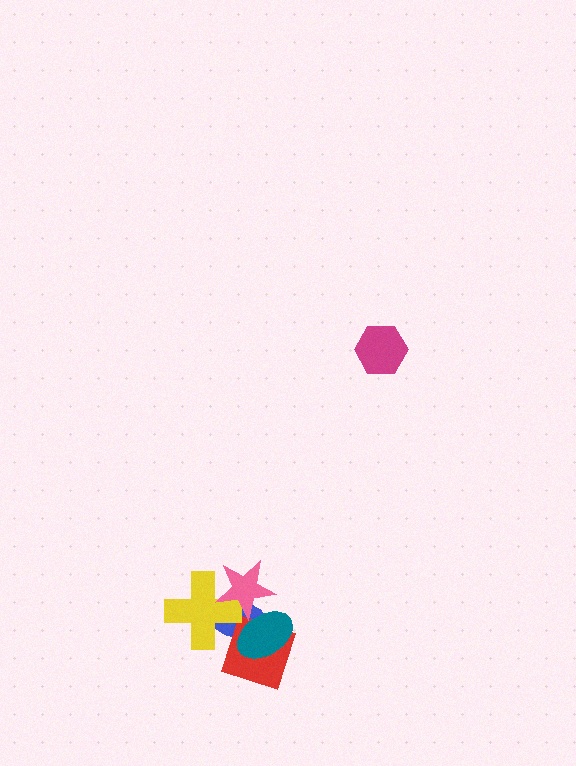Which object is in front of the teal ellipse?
The pink star is in front of the teal ellipse.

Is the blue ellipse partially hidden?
Yes, it is partially covered by another shape.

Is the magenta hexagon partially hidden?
No, no other shape covers it.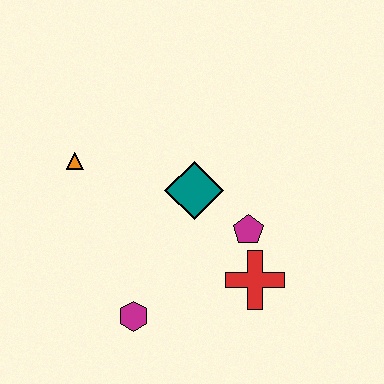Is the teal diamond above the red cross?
Yes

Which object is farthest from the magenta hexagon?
The orange triangle is farthest from the magenta hexagon.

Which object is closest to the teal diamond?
The magenta pentagon is closest to the teal diamond.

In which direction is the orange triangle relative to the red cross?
The orange triangle is to the left of the red cross.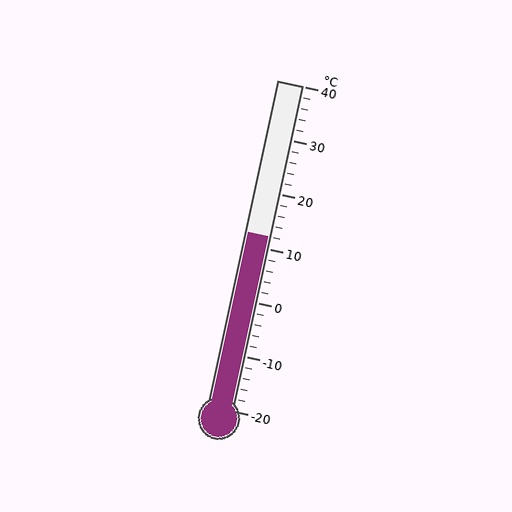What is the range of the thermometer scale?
The thermometer scale ranges from -20°C to 40°C.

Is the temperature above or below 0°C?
The temperature is above 0°C.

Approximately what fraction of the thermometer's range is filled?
The thermometer is filled to approximately 55% of its range.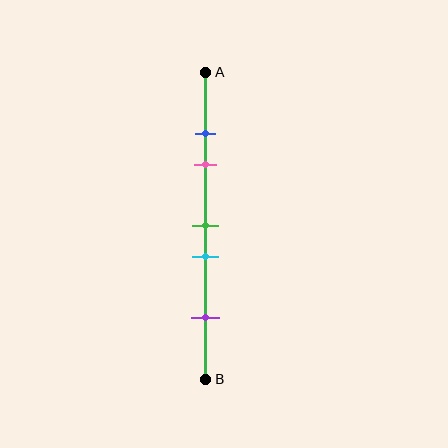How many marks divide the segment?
There are 5 marks dividing the segment.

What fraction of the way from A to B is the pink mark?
The pink mark is approximately 30% (0.3) of the way from A to B.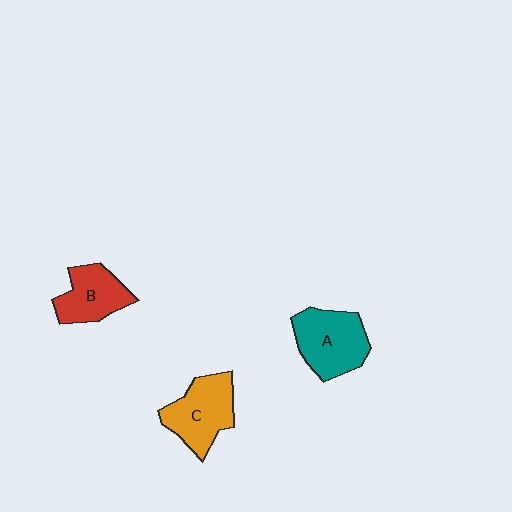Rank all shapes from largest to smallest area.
From largest to smallest: A (teal), C (orange), B (red).